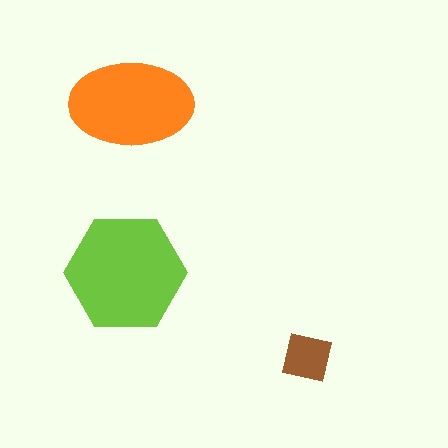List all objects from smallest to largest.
The brown square, the orange ellipse, the lime hexagon.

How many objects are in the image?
There are 3 objects in the image.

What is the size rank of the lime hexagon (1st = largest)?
1st.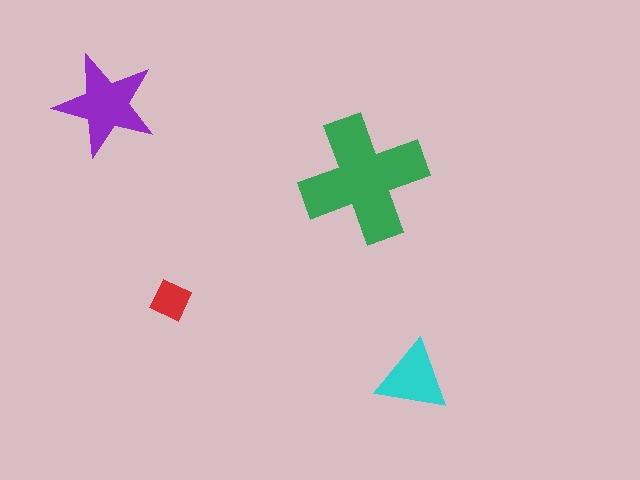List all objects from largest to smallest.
The green cross, the purple star, the cyan triangle, the red square.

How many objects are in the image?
There are 4 objects in the image.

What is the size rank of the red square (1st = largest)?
4th.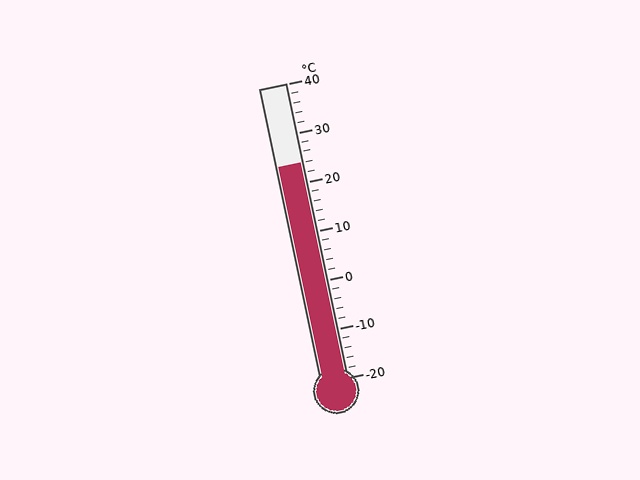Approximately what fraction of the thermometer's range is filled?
The thermometer is filled to approximately 75% of its range.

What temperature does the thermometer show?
The thermometer shows approximately 24°C.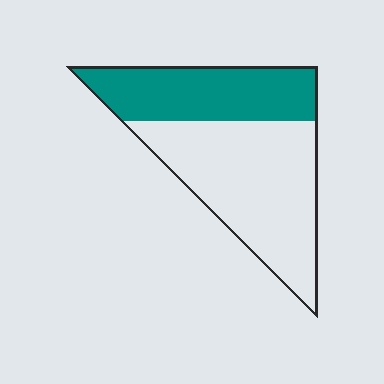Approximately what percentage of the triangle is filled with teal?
Approximately 40%.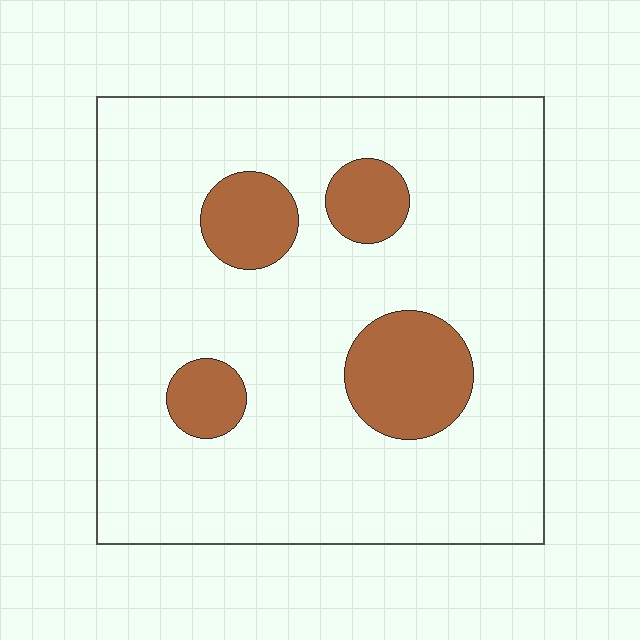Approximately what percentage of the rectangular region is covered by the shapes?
Approximately 15%.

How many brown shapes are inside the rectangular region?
4.